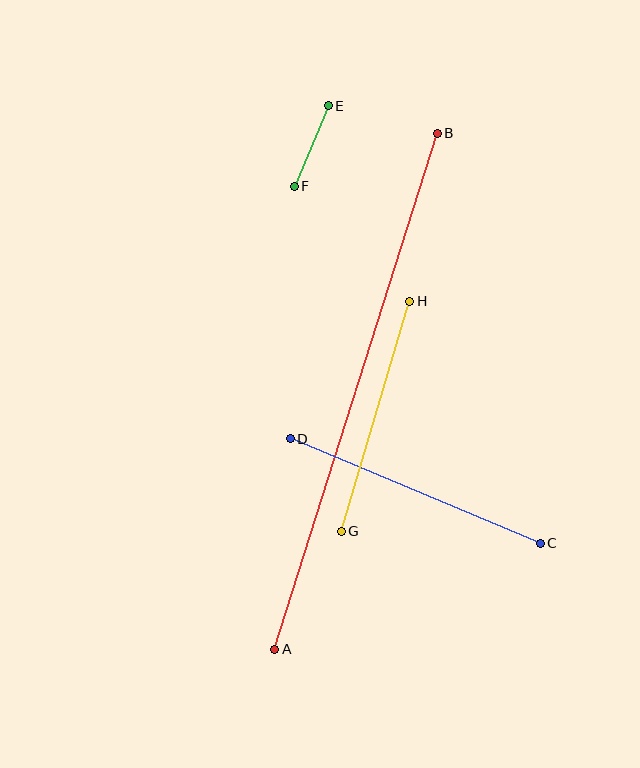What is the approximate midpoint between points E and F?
The midpoint is at approximately (311, 146) pixels.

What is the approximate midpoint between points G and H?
The midpoint is at approximately (376, 416) pixels.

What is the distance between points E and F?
The distance is approximately 87 pixels.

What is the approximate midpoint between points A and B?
The midpoint is at approximately (356, 391) pixels.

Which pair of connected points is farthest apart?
Points A and B are farthest apart.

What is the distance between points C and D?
The distance is approximately 271 pixels.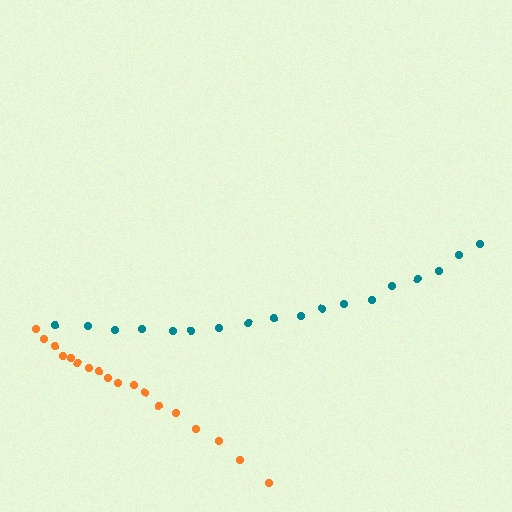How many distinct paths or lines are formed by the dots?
There are 2 distinct paths.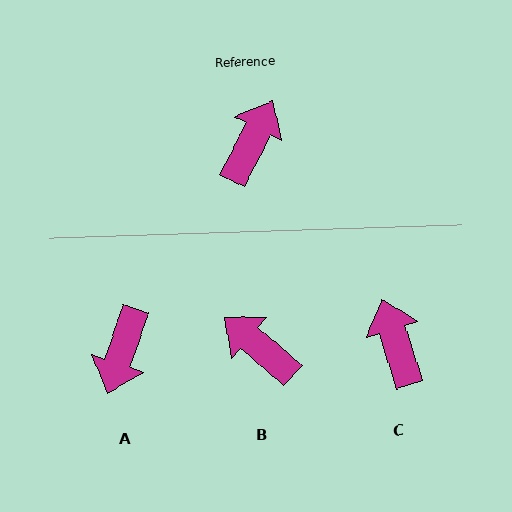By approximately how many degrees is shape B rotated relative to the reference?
Approximately 76 degrees counter-clockwise.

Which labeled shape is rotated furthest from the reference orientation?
A, about 172 degrees away.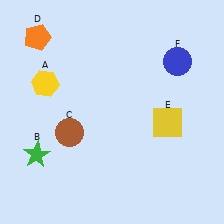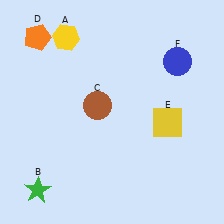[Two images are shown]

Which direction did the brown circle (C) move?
The brown circle (C) moved right.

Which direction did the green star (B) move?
The green star (B) moved down.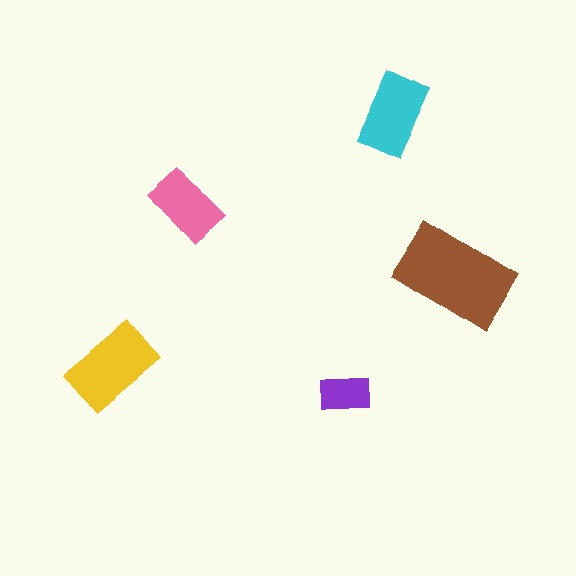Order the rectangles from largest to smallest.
the brown one, the yellow one, the cyan one, the pink one, the purple one.